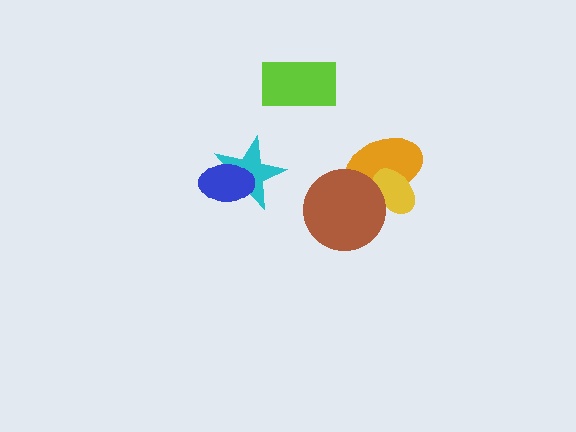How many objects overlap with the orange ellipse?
2 objects overlap with the orange ellipse.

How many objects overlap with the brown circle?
2 objects overlap with the brown circle.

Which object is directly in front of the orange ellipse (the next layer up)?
The yellow ellipse is directly in front of the orange ellipse.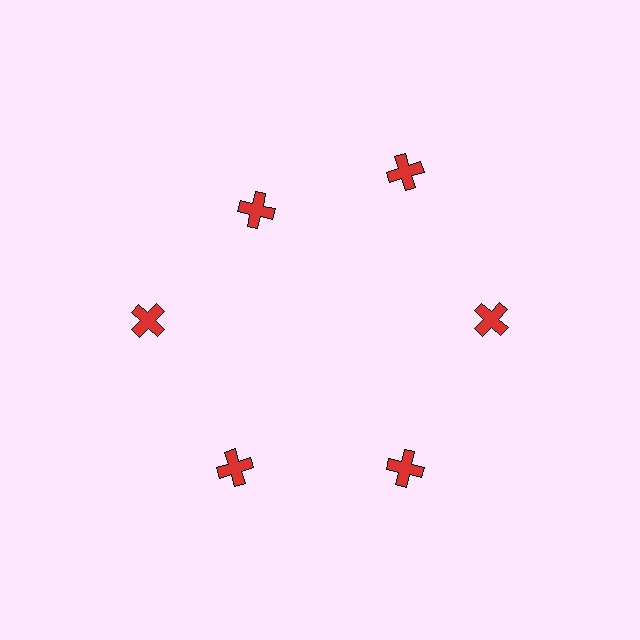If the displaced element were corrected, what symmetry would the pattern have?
It would have 6-fold rotational symmetry — the pattern would map onto itself every 60 degrees.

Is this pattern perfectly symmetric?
No. The 6 red crosses are arranged in a ring, but one element near the 11 o'clock position is pulled inward toward the center, breaking the 6-fold rotational symmetry.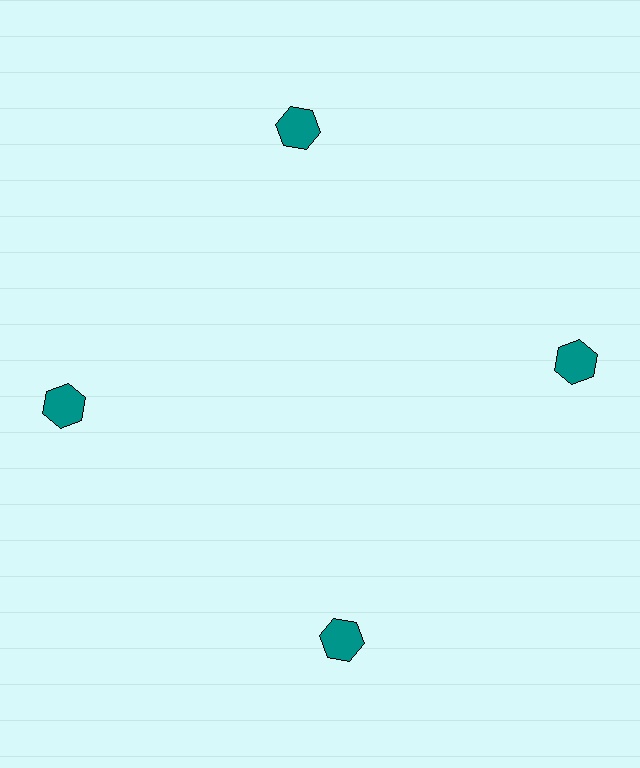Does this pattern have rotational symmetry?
Yes, this pattern has 4-fold rotational symmetry. It looks the same after rotating 90 degrees around the center.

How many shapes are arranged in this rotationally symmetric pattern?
There are 4 shapes, arranged in 4 groups of 1.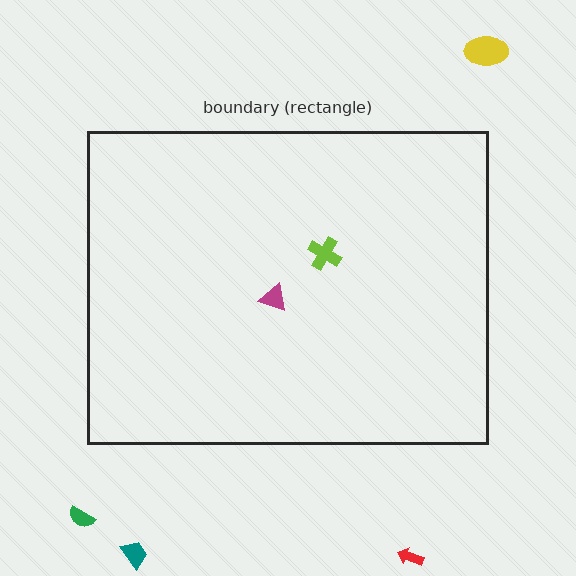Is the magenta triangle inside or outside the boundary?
Inside.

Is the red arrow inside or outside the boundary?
Outside.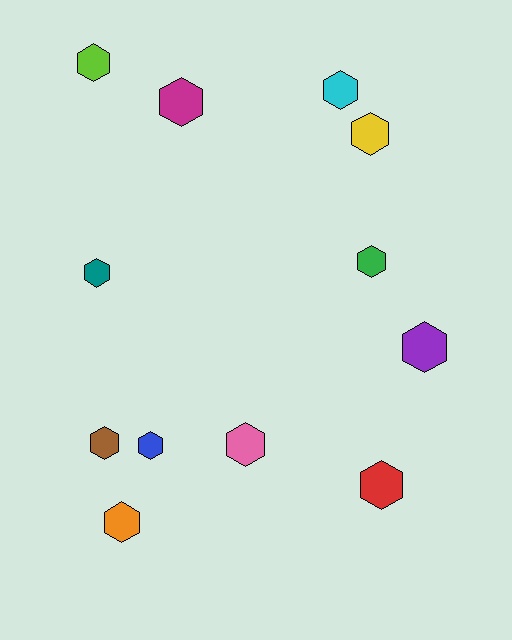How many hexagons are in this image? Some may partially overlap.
There are 12 hexagons.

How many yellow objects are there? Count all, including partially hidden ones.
There is 1 yellow object.